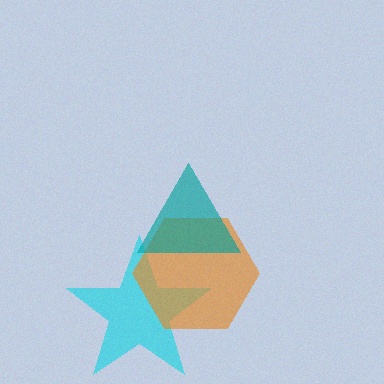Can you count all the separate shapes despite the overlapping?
Yes, there are 3 separate shapes.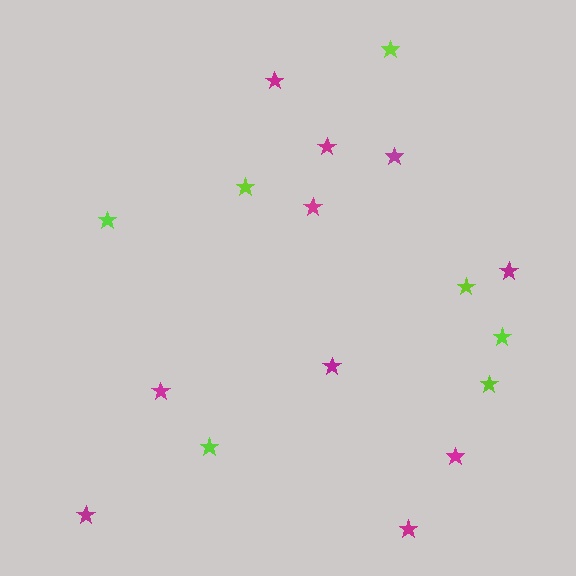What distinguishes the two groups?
There are 2 groups: one group of magenta stars (10) and one group of lime stars (7).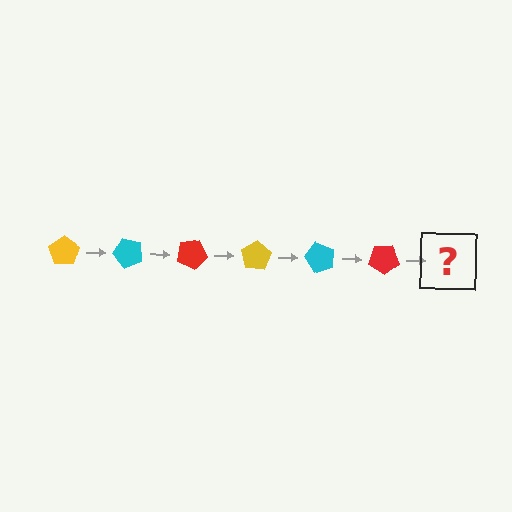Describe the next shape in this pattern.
It should be a yellow pentagon, rotated 300 degrees from the start.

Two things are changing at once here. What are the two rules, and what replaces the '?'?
The two rules are that it rotates 50 degrees each step and the color cycles through yellow, cyan, and red. The '?' should be a yellow pentagon, rotated 300 degrees from the start.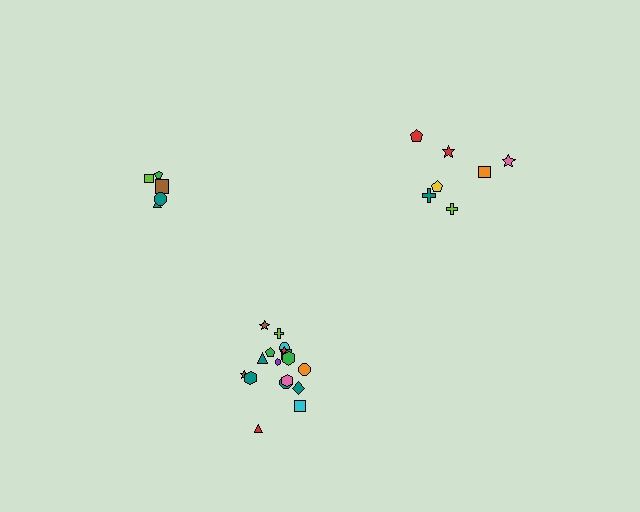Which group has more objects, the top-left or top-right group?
The top-right group.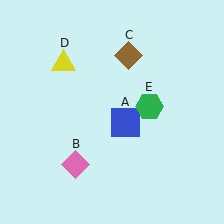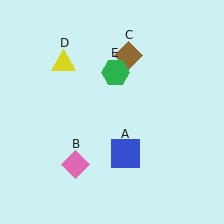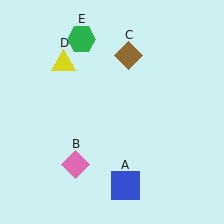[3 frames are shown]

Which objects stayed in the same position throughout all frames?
Pink diamond (object B) and brown diamond (object C) and yellow triangle (object D) remained stationary.